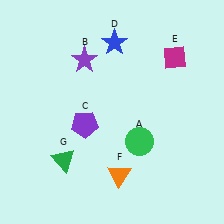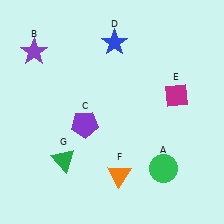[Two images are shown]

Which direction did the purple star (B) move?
The purple star (B) moved left.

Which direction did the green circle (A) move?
The green circle (A) moved down.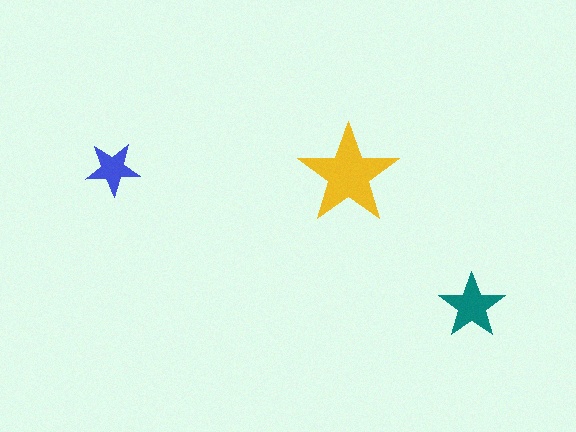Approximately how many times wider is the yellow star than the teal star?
About 1.5 times wider.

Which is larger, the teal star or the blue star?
The teal one.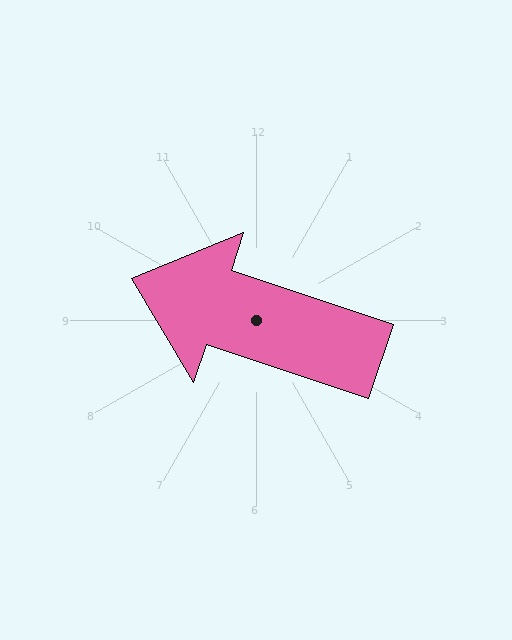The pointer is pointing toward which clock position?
Roughly 10 o'clock.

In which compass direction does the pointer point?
West.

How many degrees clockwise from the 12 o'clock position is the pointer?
Approximately 288 degrees.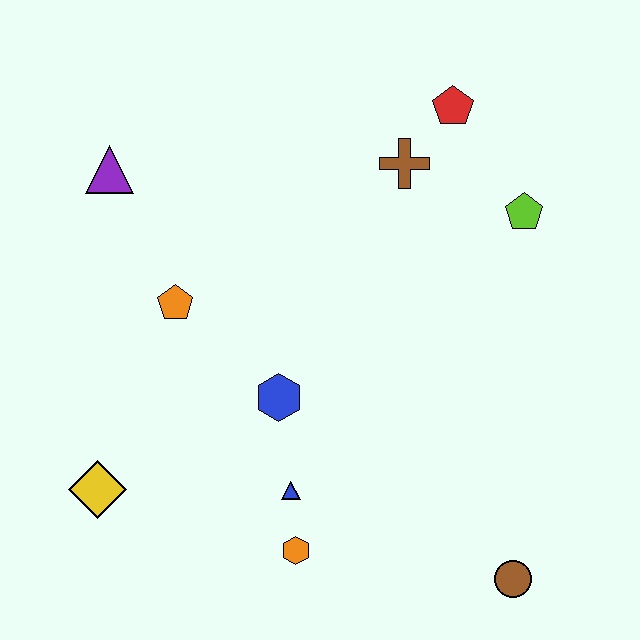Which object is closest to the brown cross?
The red pentagon is closest to the brown cross.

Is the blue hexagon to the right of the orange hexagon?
No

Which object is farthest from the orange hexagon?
The red pentagon is farthest from the orange hexagon.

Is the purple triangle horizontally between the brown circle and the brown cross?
No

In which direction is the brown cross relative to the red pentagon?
The brown cross is below the red pentagon.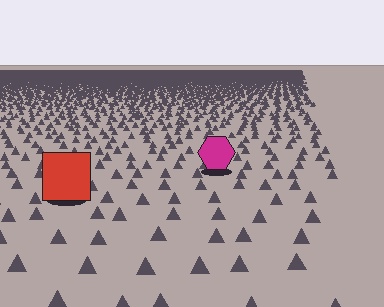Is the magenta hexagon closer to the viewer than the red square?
No. The red square is closer — you can tell from the texture gradient: the ground texture is coarser near it.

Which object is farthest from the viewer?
The magenta hexagon is farthest from the viewer. It appears smaller and the ground texture around it is denser.